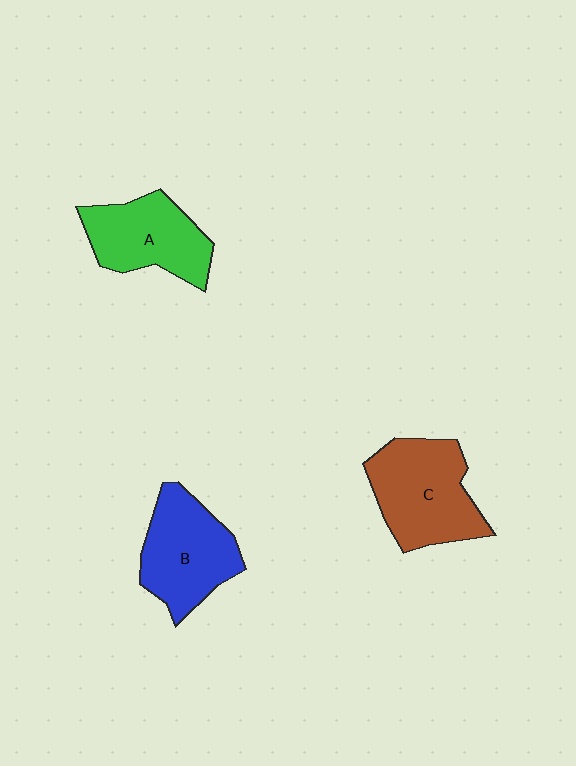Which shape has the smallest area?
Shape A (green).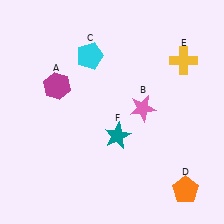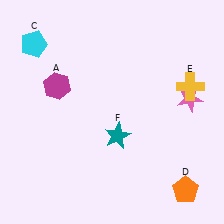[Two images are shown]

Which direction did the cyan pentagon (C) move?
The cyan pentagon (C) moved left.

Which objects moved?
The objects that moved are: the pink star (B), the cyan pentagon (C), the yellow cross (E).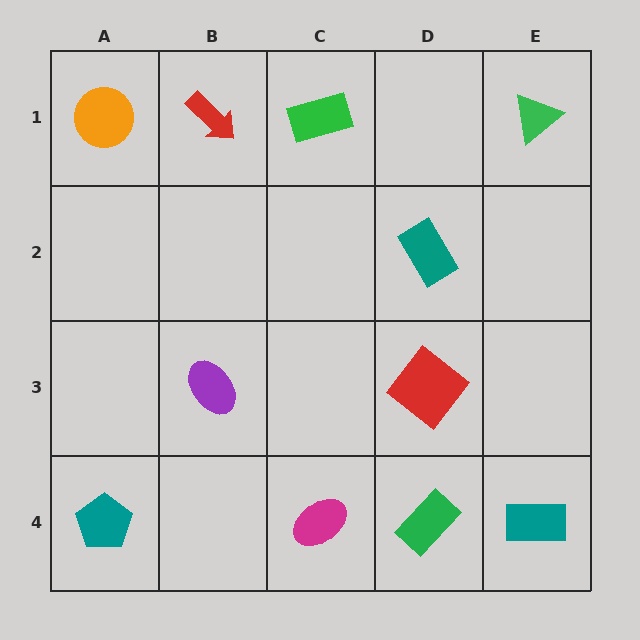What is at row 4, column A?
A teal pentagon.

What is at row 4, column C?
A magenta ellipse.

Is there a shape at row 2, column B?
No, that cell is empty.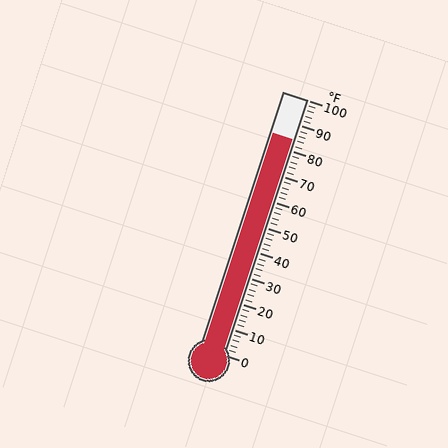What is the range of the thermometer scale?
The thermometer scale ranges from 0°F to 100°F.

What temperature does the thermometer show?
The thermometer shows approximately 84°F.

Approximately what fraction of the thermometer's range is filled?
The thermometer is filled to approximately 85% of its range.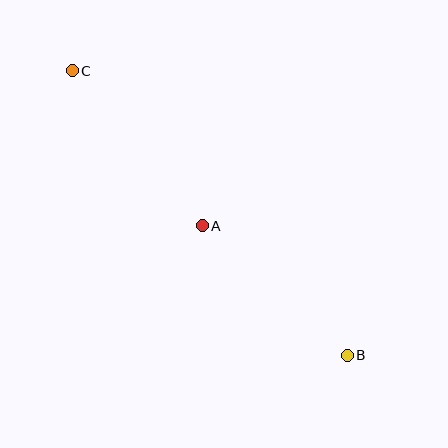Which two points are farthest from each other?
Points B and C are farthest from each other.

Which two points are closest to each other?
Points A and B are closest to each other.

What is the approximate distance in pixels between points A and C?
The distance between A and C is approximately 202 pixels.